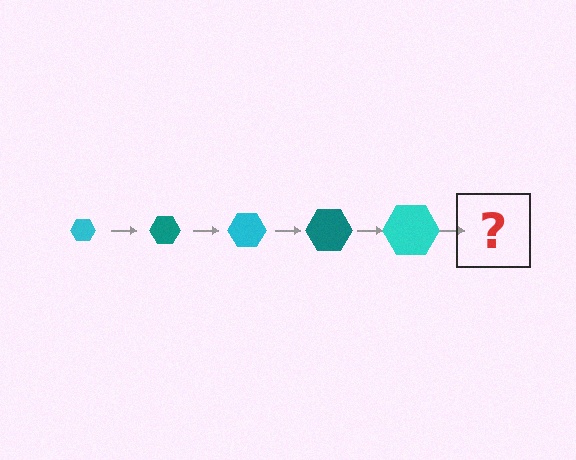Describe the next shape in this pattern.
It should be a teal hexagon, larger than the previous one.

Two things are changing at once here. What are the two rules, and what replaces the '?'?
The two rules are that the hexagon grows larger each step and the color cycles through cyan and teal. The '?' should be a teal hexagon, larger than the previous one.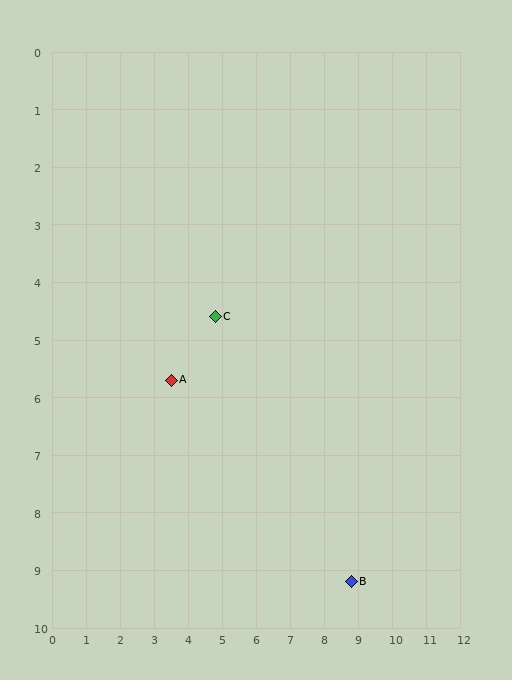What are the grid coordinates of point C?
Point C is at approximately (4.8, 4.6).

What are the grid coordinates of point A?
Point A is at approximately (3.5, 5.7).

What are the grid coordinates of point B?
Point B is at approximately (8.8, 9.2).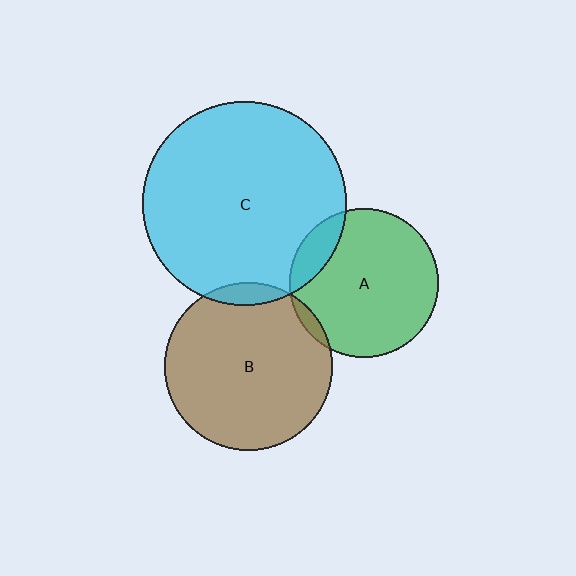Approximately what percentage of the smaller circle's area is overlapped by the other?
Approximately 15%.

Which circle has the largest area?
Circle C (cyan).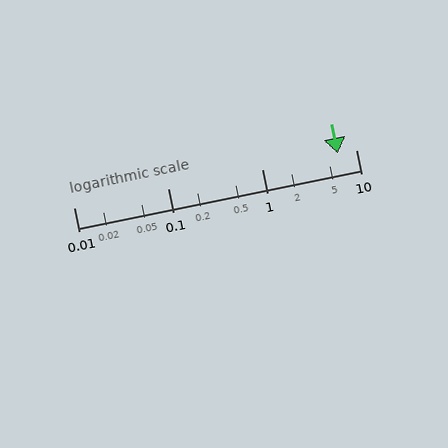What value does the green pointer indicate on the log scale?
The pointer indicates approximately 6.4.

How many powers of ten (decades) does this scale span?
The scale spans 3 decades, from 0.01 to 10.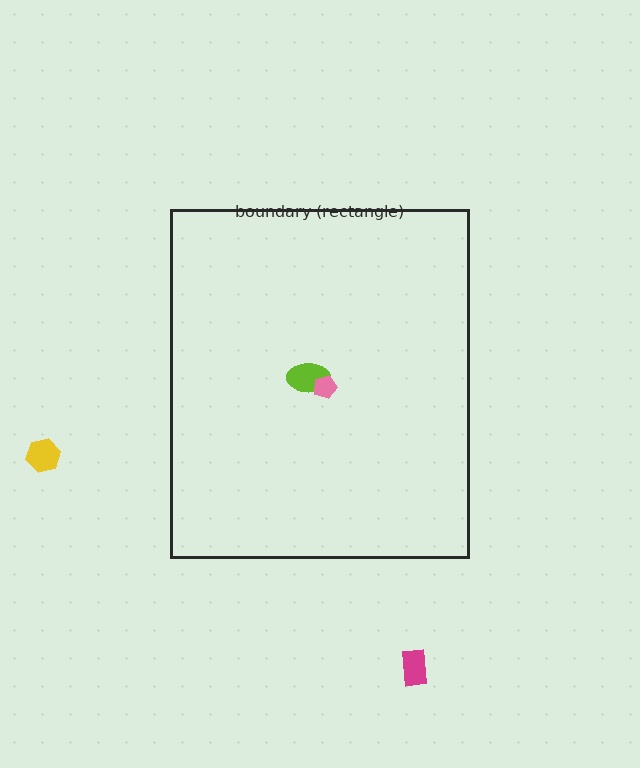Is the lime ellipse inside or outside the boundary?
Inside.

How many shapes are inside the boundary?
2 inside, 2 outside.